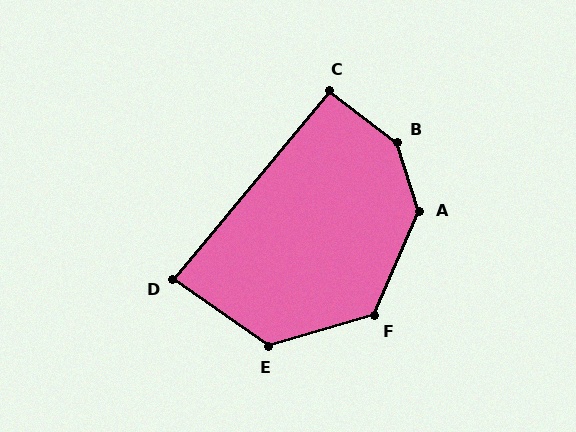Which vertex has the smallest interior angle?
D, at approximately 85 degrees.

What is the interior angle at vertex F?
Approximately 130 degrees (obtuse).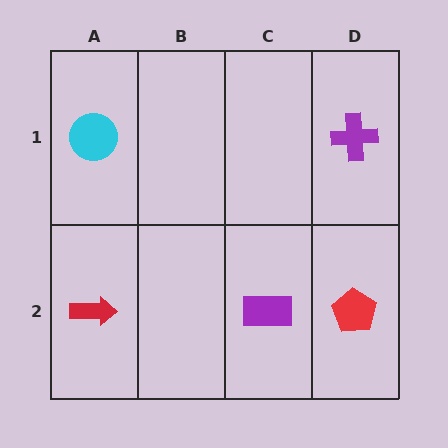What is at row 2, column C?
A purple rectangle.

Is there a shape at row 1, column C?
No, that cell is empty.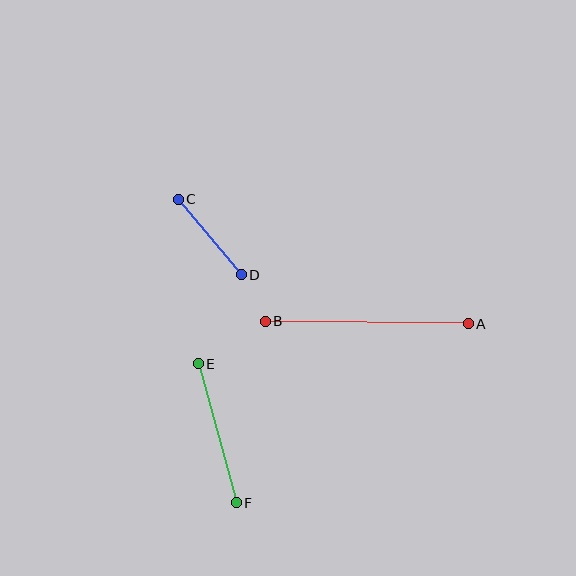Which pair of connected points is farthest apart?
Points A and B are farthest apart.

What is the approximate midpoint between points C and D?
The midpoint is at approximately (210, 237) pixels.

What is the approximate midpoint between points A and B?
The midpoint is at approximately (367, 323) pixels.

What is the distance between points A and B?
The distance is approximately 203 pixels.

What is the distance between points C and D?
The distance is approximately 98 pixels.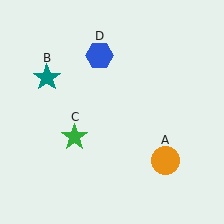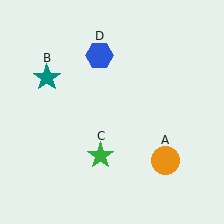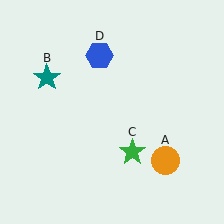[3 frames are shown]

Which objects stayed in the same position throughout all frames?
Orange circle (object A) and teal star (object B) and blue hexagon (object D) remained stationary.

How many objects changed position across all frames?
1 object changed position: green star (object C).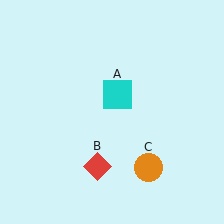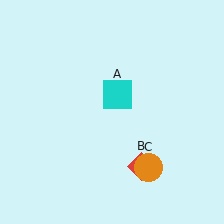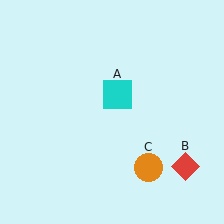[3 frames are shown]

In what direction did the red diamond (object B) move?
The red diamond (object B) moved right.